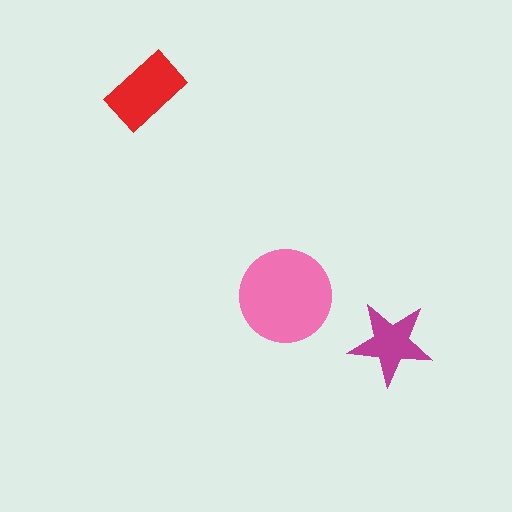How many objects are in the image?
There are 3 objects in the image.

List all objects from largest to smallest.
The pink circle, the red rectangle, the magenta star.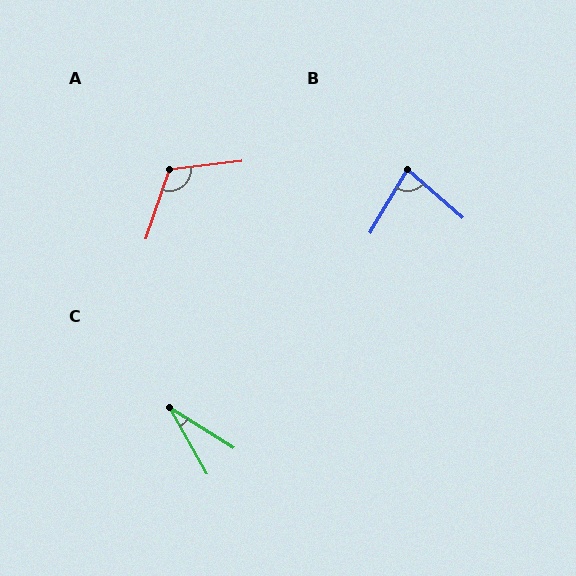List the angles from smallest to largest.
C (29°), B (79°), A (116°).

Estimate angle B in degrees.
Approximately 79 degrees.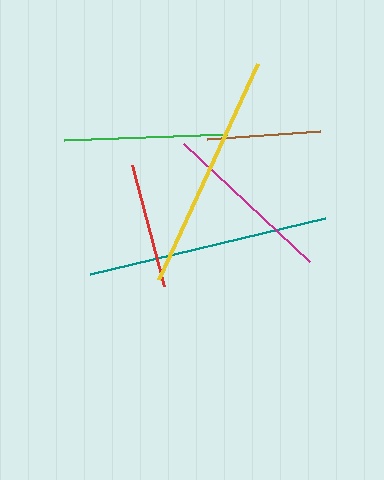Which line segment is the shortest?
The brown line is the shortest at approximately 113 pixels.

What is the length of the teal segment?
The teal segment is approximately 241 pixels long.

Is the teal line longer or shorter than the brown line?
The teal line is longer than the brown line.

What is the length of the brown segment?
The brown segment is approximately 113 pixels long.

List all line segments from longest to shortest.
From longest to shortest: teal, yellow, magenta, green, red, brown.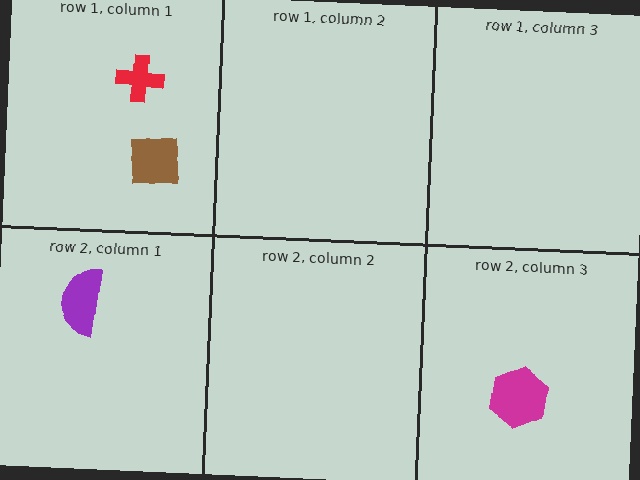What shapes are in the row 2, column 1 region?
The purple semicircle.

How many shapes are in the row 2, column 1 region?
1.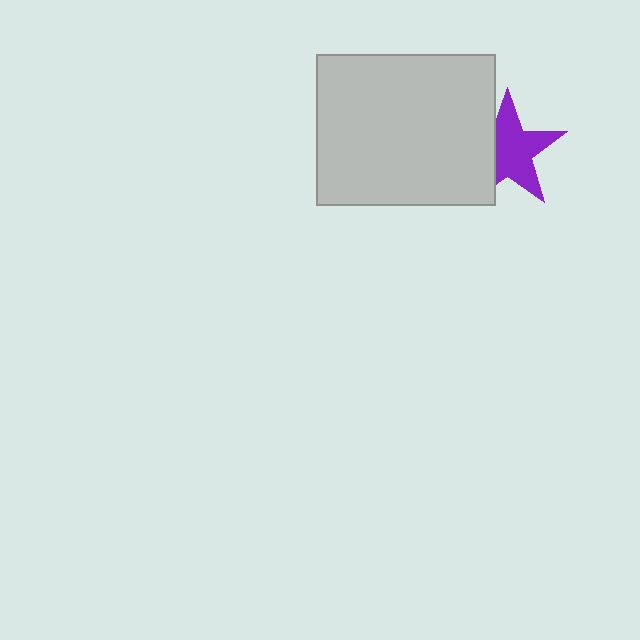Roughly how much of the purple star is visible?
Most of it is visible (roughly 69%).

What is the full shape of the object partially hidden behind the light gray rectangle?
The partially hidden object is a purple star.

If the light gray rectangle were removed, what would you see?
You would see the complete purple star.